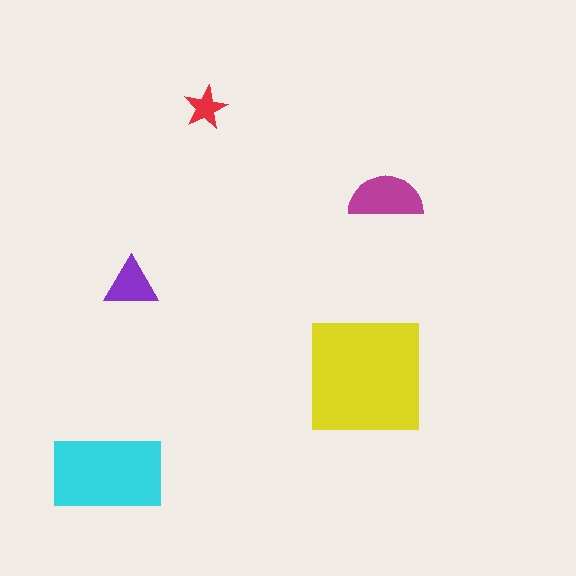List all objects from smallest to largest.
The red star, the purple triangle, the magenta semicircle, the cyan rectangle, the yellow square.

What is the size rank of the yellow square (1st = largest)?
1st.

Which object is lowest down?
The cyan rectangle is bottommost.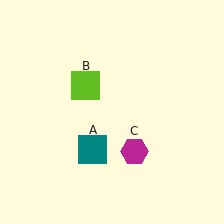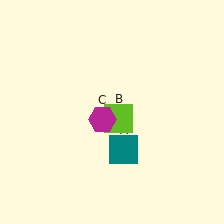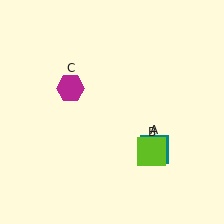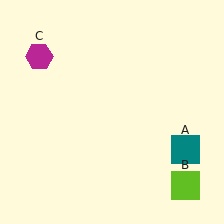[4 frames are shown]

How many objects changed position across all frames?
3 objects changed position: teal square (object A), lime square (object B), magenta hexagon (object C).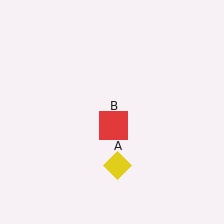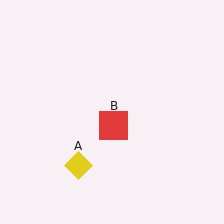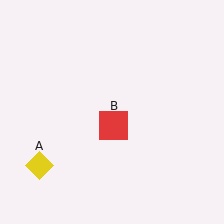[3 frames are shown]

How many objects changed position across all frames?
1 object changed position: yellow diamond (object A).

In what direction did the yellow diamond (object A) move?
The yellow diamond (object A) moved left.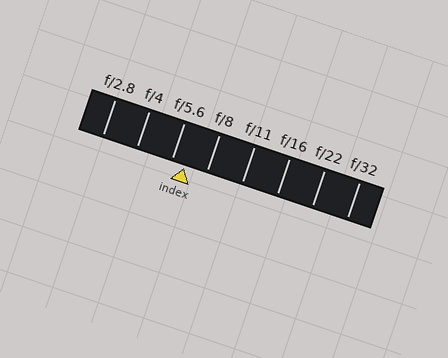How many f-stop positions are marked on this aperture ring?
There are 8 f-stop positions marked.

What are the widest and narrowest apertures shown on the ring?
The widest aperture shown is f/2.8 and the narrowest is f/32.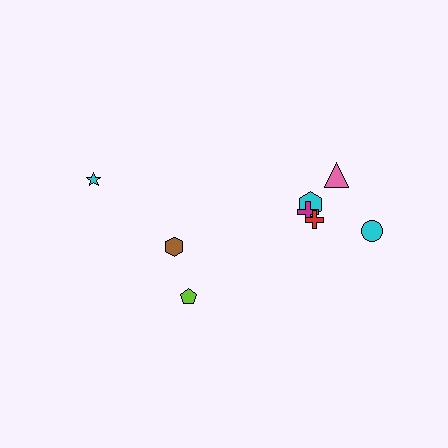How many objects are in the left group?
There are 3 objects.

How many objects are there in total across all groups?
There are 8 objects.